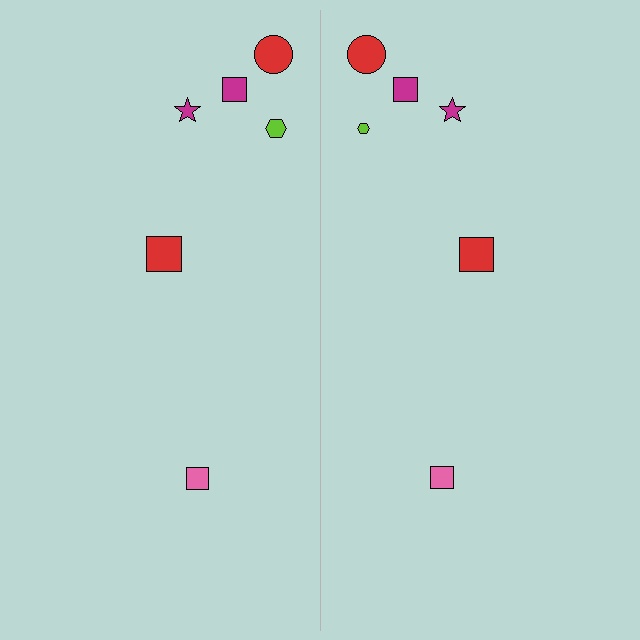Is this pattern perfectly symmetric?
No, the pattern is not perfectly symmetric. The lime hexagon on the right side has a different size than its mirror counterpart.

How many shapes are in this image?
There are 12 shapes in this image.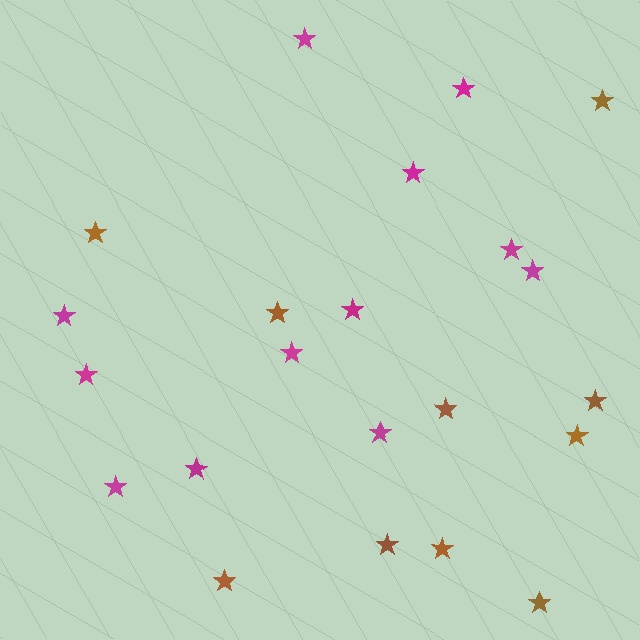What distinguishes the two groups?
There are 2 groups: one group of brown stars (10) and one group of magenta stars (12).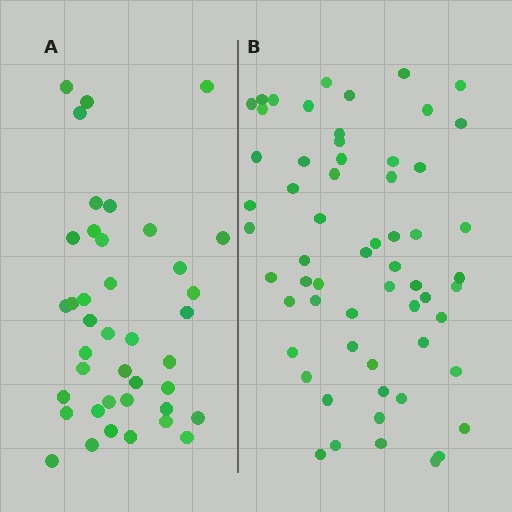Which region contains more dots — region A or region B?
Region B (the right region) has more dots.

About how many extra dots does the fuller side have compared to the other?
Region B has approximately 20 more dots than region A.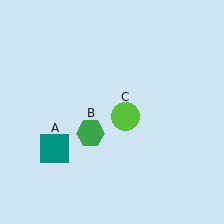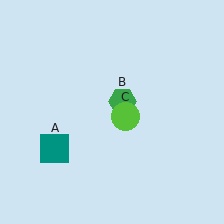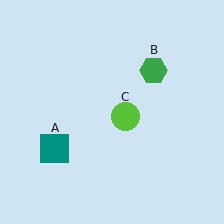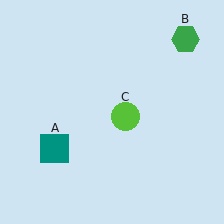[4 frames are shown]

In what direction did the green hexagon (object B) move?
The green hexagon (object B) moved up and to the right.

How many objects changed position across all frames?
1 object changed position: green hexagon (object B).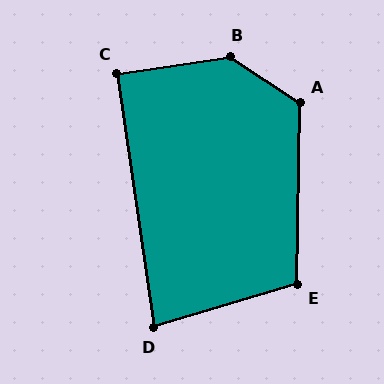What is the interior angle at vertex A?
Approximately 122 degrees (obtuse).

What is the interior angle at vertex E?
Approximately 107 degrees (obtuse).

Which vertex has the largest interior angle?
B, at approximately 139 degrees.